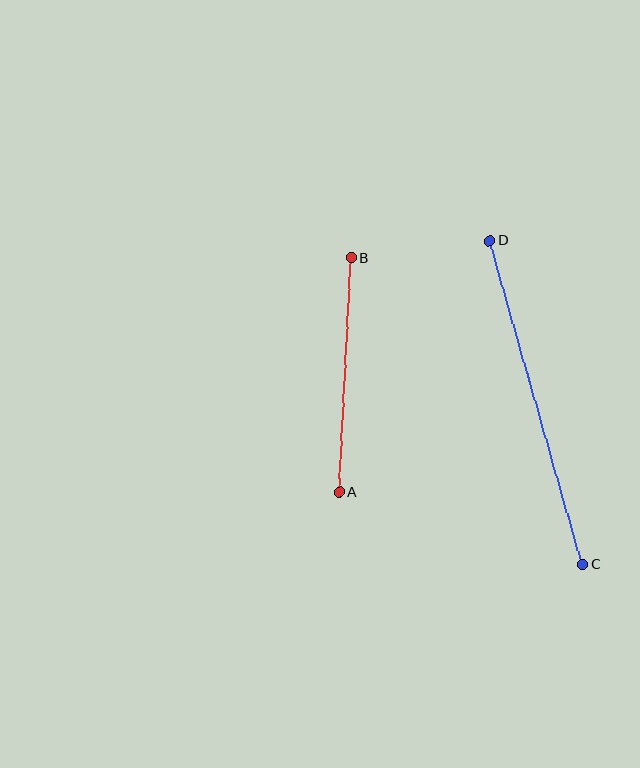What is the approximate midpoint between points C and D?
The midpoint is at approximately (536, 402) pixels.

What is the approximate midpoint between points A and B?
The midpoint is at approximately (345, 375) pixels.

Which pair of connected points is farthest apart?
Points C and D are farthest apart.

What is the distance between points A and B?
The distance is approximately 235 pixels.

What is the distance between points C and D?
The distance is approximately 337 pixels.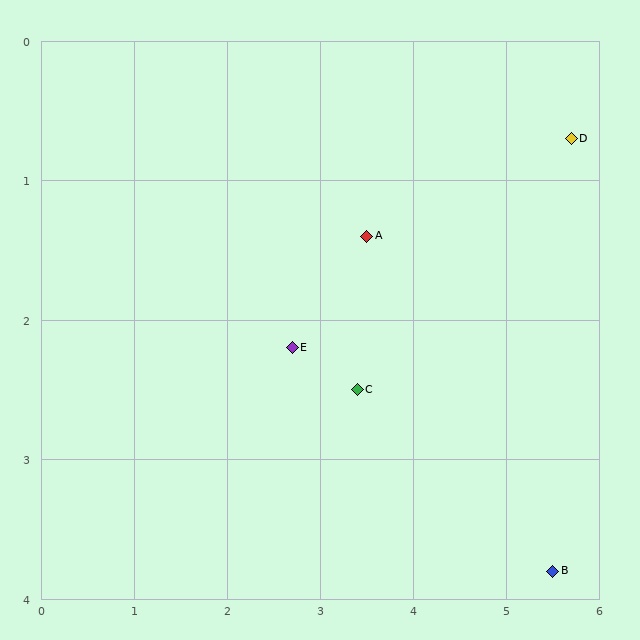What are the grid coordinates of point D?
Point D is at approximately (5.7, 0.7).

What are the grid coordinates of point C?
Point C is at approximately (3.4, 2.5).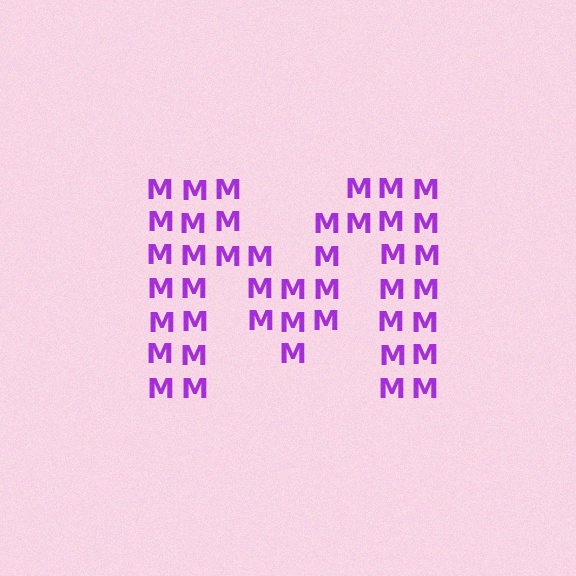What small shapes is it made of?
It is made of small letter M's.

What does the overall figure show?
The overall figure shows the letter M.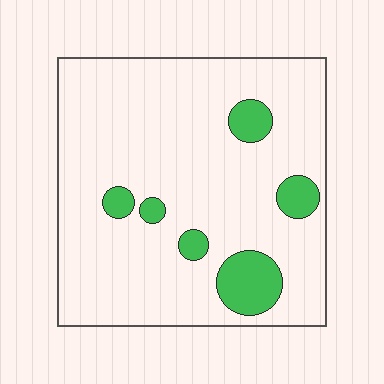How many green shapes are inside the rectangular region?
6.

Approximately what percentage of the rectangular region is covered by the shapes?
Approximately 10%.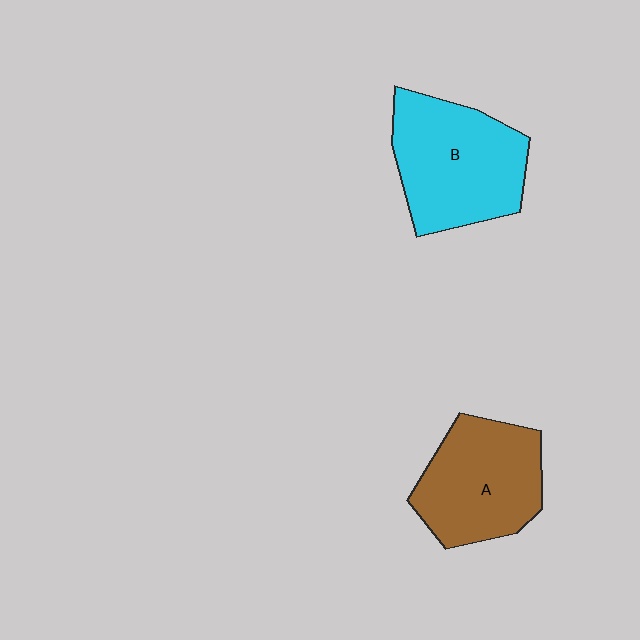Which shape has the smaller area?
Shape A (brown).